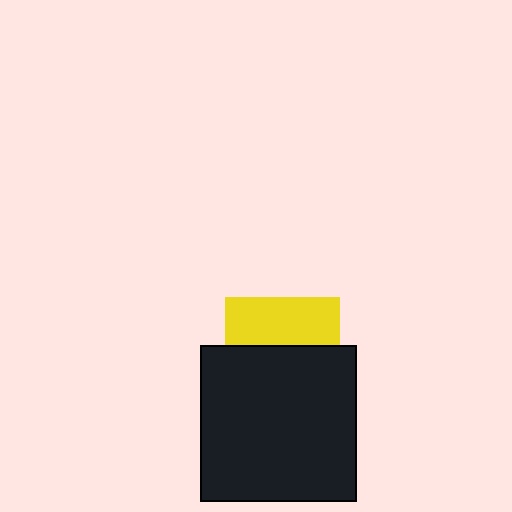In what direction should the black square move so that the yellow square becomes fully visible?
The black square should move down. That is the shortest direction to clear the overlap and leave the yellow square fully visible.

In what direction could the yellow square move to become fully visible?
The yellow square could move up. That would shift it out from behind the black square entirely.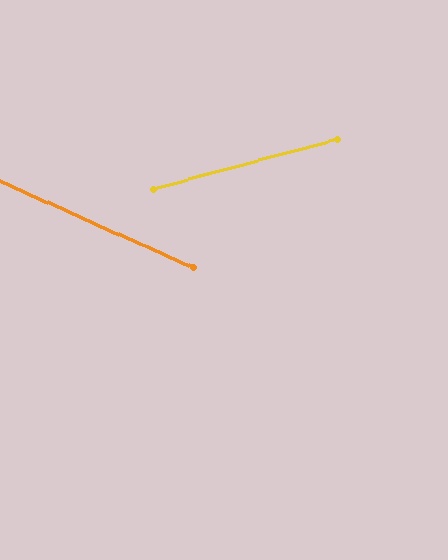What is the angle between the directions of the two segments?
Approximately 39 degrees.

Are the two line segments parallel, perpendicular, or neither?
Neither parallel nor perpendicular — they differ by about 39°.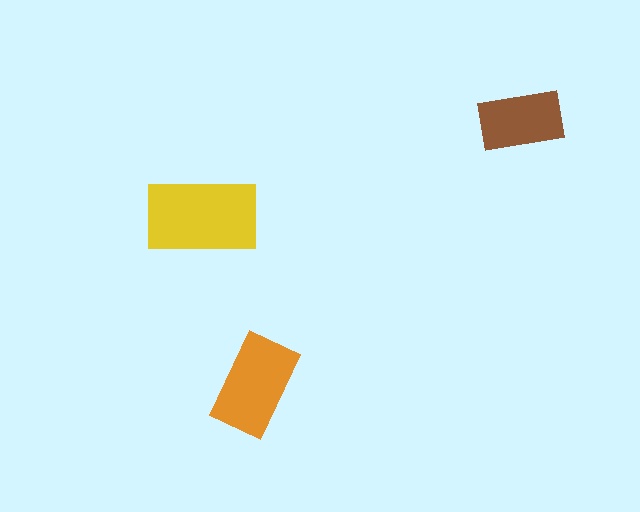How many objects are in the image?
There are 3 objects in the image.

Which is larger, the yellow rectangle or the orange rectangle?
The yellow one.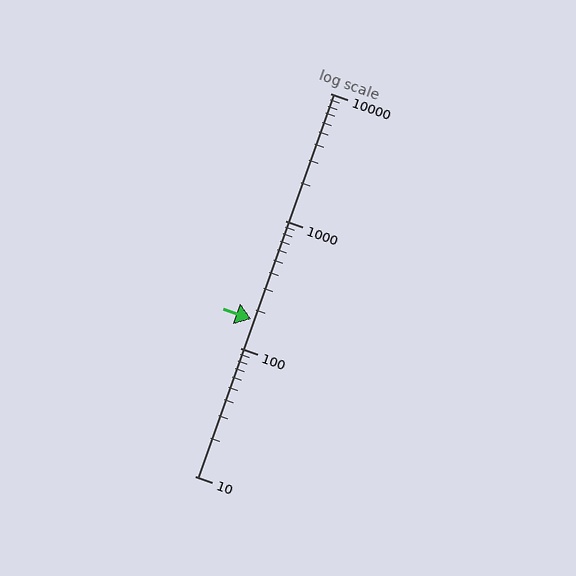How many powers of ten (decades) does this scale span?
The scale spans 3 decades, from 10 to 10000.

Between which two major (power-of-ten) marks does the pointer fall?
The pointer is between 100 and 1000.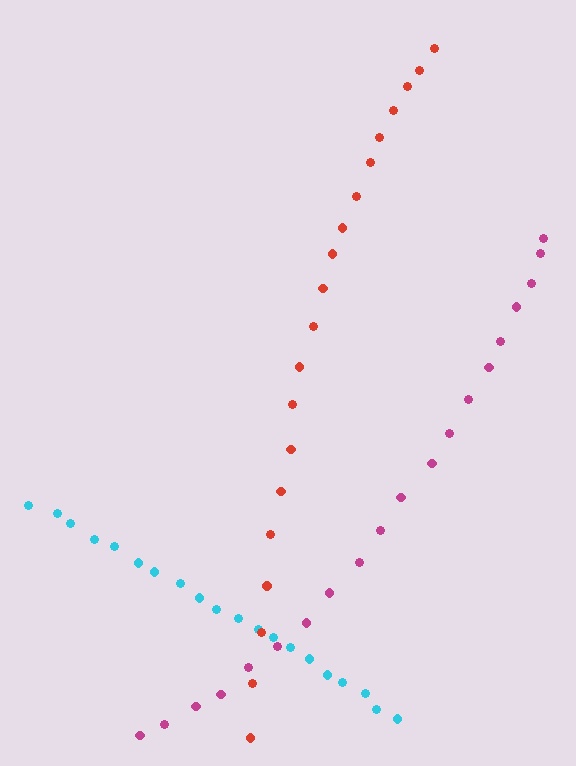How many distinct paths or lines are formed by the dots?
There are 3 distinct paths.